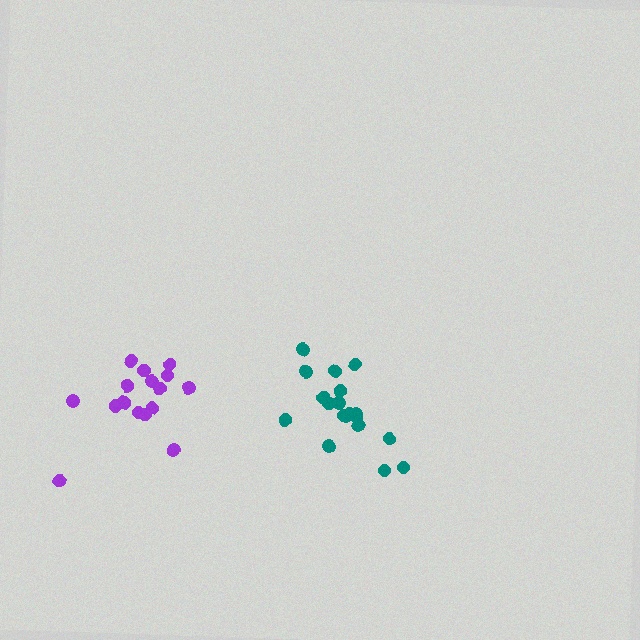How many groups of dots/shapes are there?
There are 2 groups.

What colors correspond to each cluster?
The clusters are colored: teal, purple.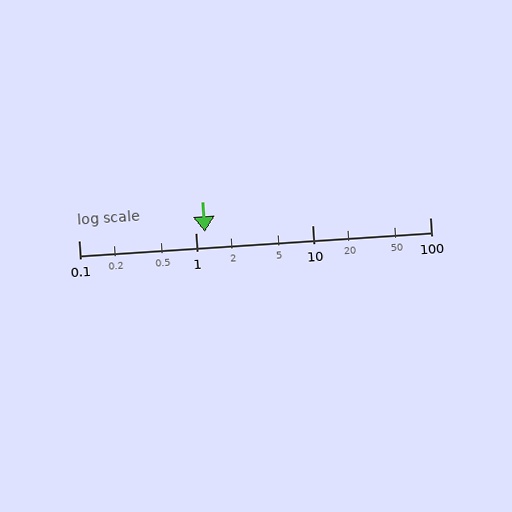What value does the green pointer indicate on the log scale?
The pointer indicates approximately 1.2.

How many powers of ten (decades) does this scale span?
The scale spans 3 decades, from 0.1 to 100.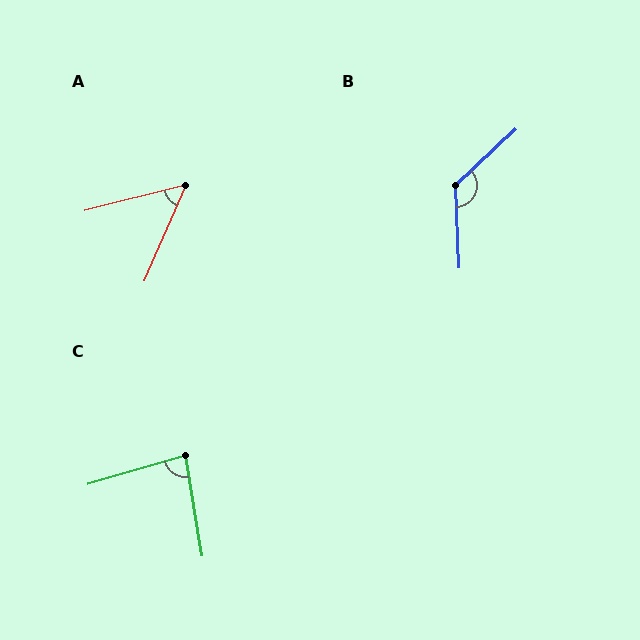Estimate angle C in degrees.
Approximately 83 degrees.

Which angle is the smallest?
A, at approximately 52 degrees.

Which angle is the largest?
B, at approximately 131 degrees.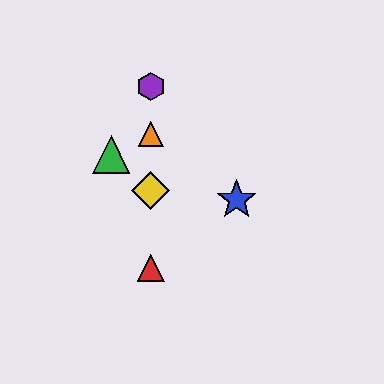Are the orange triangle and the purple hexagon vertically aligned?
Yes, both are at x≈151.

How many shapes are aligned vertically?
4 shapes (the red triangle, the yellow diamond, the purple hexagon, the orange triangle) are aligned vertically.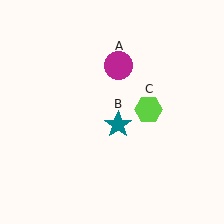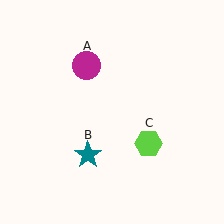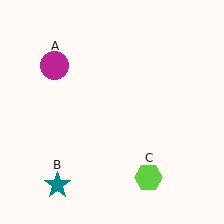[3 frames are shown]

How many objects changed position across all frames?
3 objects changed position: magenta circle (object A), teal star (object B), lime hexagon (object C).